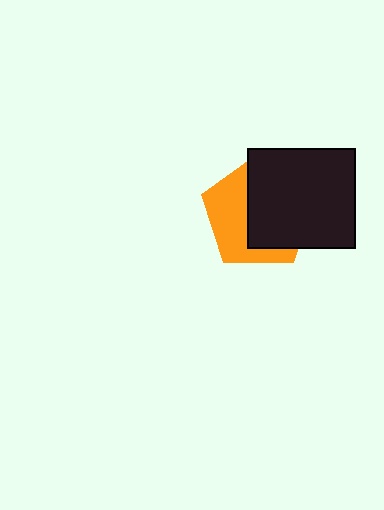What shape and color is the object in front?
The object in front is a black rectangle.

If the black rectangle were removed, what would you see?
You would see the complete orange pentagon.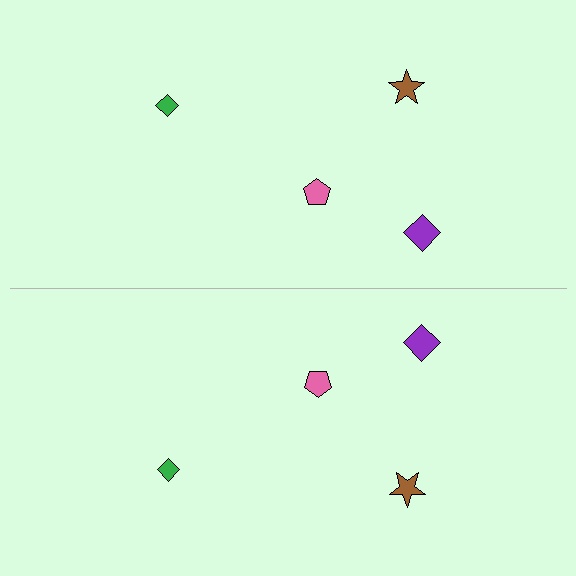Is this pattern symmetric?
Yes, this pattern has bilateral (reflection) symmetry.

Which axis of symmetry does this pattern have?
The pattern has a horizontal axis of symmetry running through the center of the image.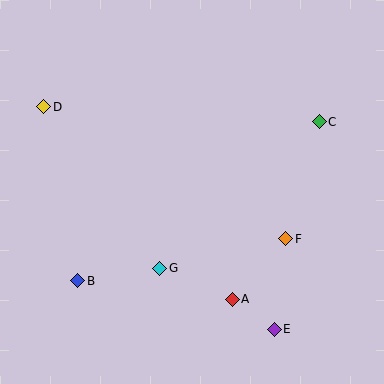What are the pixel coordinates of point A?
Point A is at (232, 299).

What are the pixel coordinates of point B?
Point B is at (78, 281).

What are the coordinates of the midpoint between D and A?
The midpoint between D and A is at (138, 203).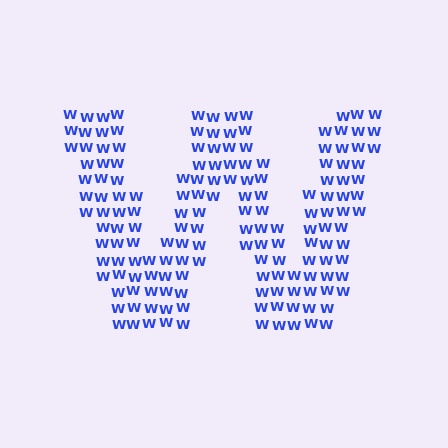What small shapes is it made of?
It is made of small letter W's.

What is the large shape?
The large shape is the letter W.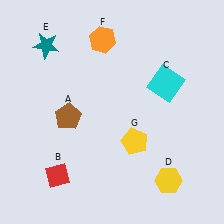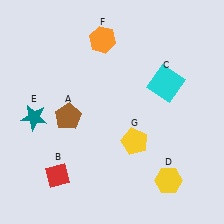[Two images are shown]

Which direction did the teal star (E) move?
The teal star (E) moved down.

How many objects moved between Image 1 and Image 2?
1 object moved between the two images.